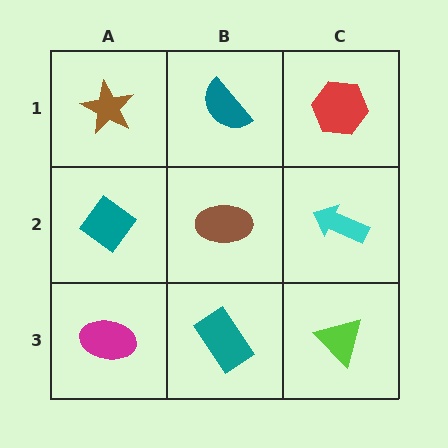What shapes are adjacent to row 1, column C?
A cyan arrow (row 2, column C), a teal semicircle (row 1, column B).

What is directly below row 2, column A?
A magenta ellipse.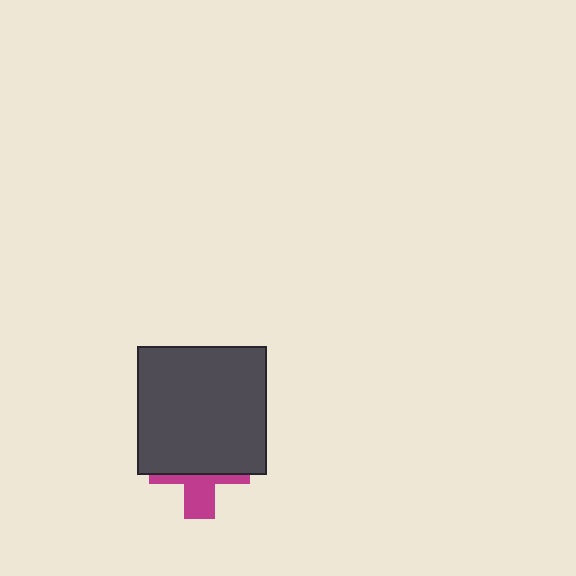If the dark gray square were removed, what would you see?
You would see the complete magenta cross.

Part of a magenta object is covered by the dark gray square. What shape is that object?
It is a cross.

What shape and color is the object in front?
The object in front is a dark gray square.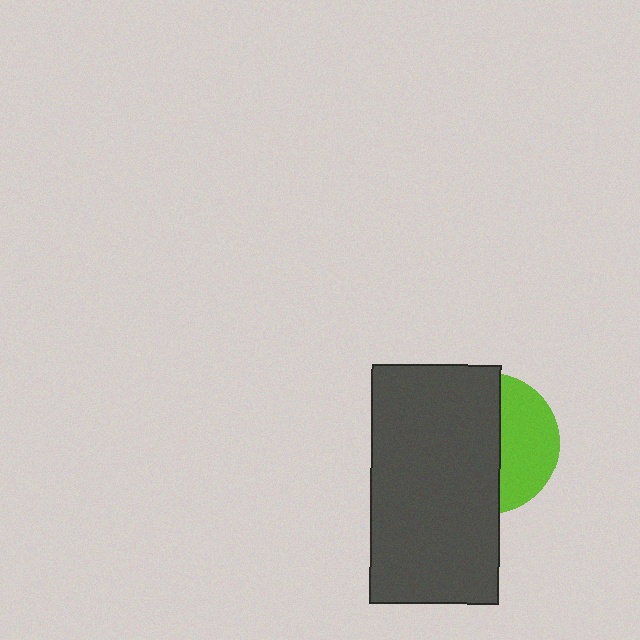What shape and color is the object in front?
The object in front is a dark gray rectangle.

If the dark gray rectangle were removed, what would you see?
You would see the complete lime circle.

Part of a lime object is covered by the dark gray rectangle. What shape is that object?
It is a circle.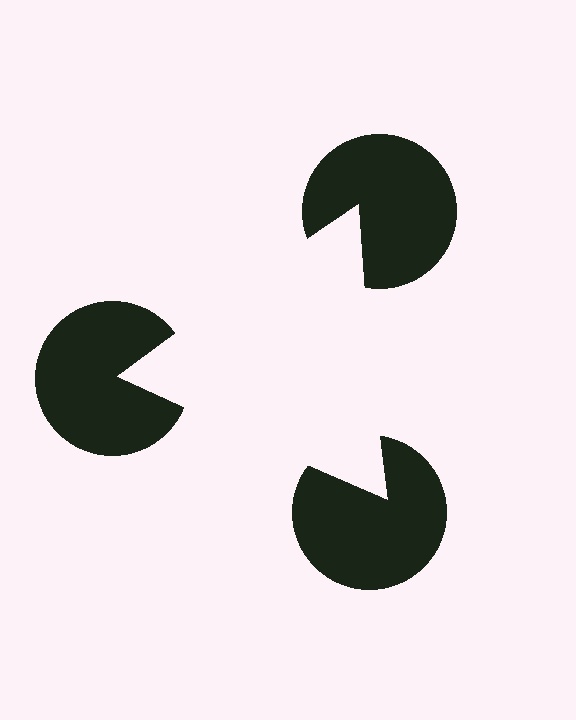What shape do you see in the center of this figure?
An illusory triangle — its edges are inferred from the aligned wedge cuts in the pac-man discs, not physically drawn.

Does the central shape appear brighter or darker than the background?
It typically appears slightly brighter than the background, even though no actual brightness change is drawn.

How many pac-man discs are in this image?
There are 3 — one at each vertex of the illusory triangle.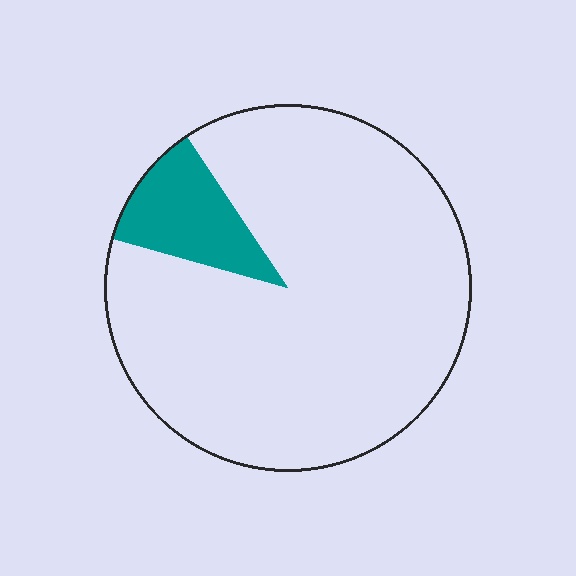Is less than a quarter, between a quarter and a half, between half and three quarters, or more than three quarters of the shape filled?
Less than a quarter.